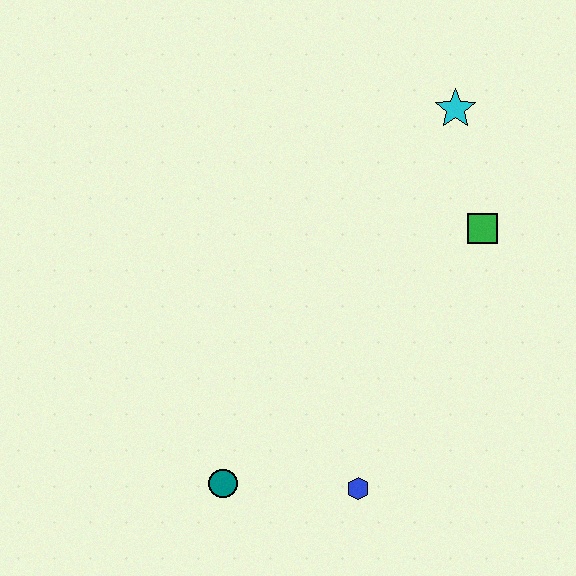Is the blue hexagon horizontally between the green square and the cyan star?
No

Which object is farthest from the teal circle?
The cyan star is farthest from the teal circle.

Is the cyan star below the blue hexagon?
No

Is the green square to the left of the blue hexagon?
No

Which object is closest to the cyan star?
The green square is closest to the cyan star.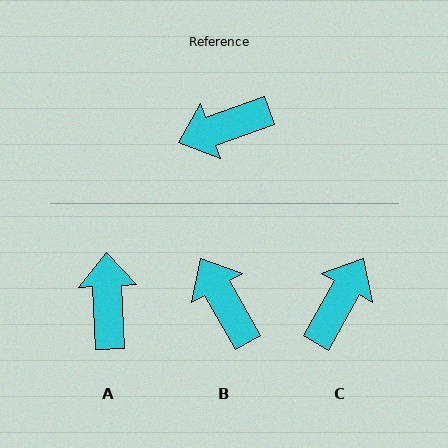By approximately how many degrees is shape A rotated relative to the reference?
Approximately 107 degrees clockwise.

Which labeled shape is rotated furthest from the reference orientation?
C, about 139 degrees away.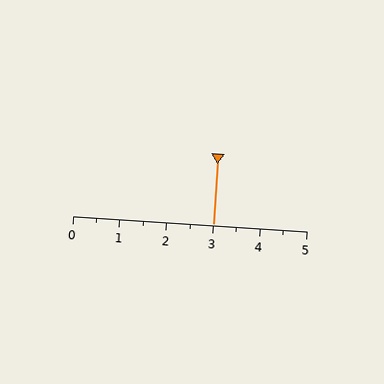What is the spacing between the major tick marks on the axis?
The major ticks are spaced 1 apart.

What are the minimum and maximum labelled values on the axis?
The axis runs from 0 to 5.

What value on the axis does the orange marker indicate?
The marker indicates approximately 3.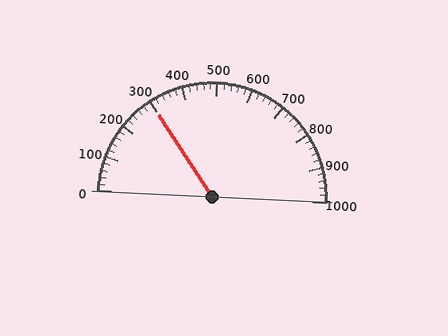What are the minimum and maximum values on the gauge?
The gauge ranges from 0 to 1000.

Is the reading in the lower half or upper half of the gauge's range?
The reading is in the lower half of the range (0 to 1000).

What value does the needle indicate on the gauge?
The needle indicates approximately 300.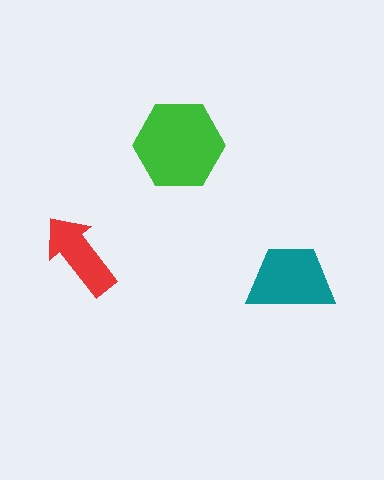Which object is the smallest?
The red arrow.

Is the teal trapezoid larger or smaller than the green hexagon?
Smaller.